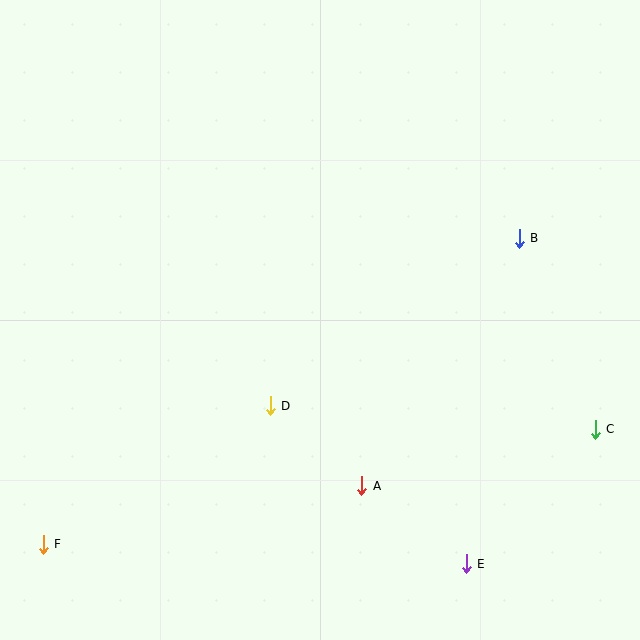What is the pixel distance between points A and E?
The distance between A and E is 131 pixels.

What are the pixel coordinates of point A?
Point A is at (362, 486).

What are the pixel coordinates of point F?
Point F is at (43, 544).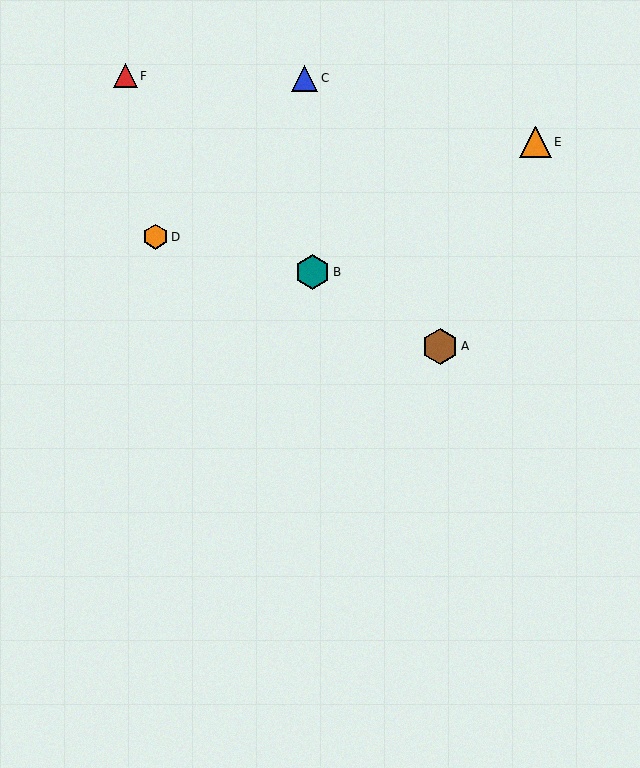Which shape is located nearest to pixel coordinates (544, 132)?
The orange triangle (labeled E) at (536, 142) is nearest to that location.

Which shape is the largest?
The brown hexagon (labeled A) is the largest.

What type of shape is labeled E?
Shape E is an orange triangle.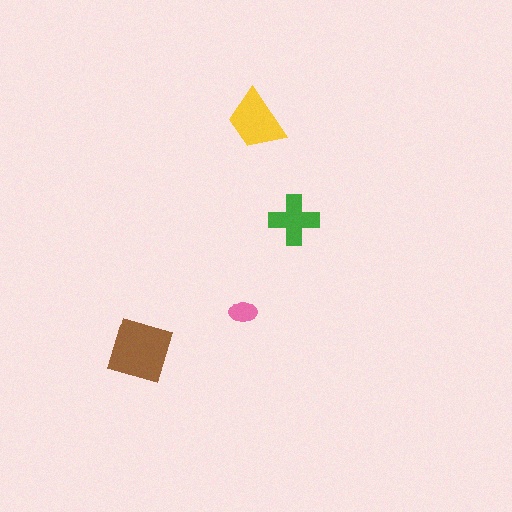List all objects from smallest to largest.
The pink ellipse, the green cross, the yellow trapezoid, the brown diamond.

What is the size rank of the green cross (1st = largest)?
3rd.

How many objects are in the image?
There are 4 objects in the image.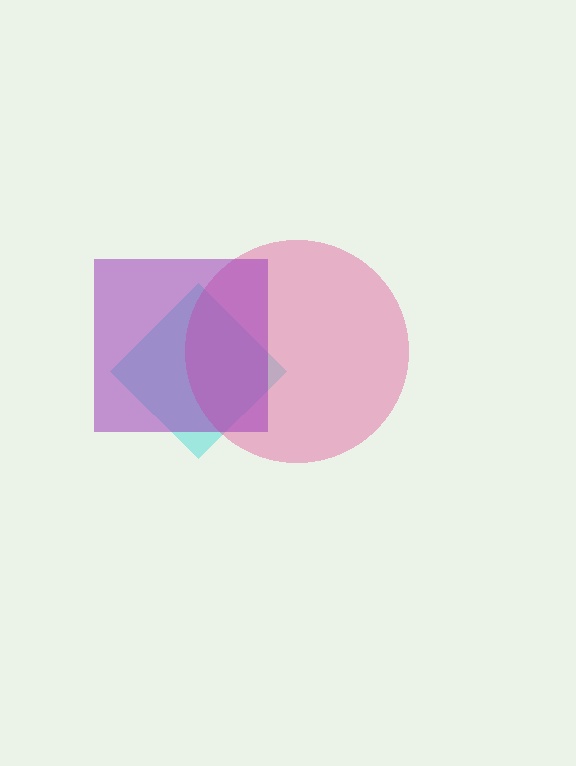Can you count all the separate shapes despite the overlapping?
Yes, there are 3 separate shapes.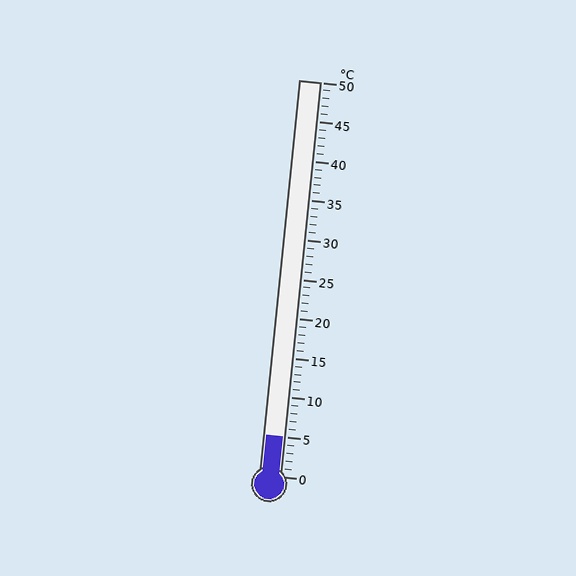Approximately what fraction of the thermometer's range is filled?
The thermometer is filled to approximately 10% of its range.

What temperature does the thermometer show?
The thermometer shows approximately 5°C.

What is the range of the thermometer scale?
The thermometer scale ranges from 0°C to 50°C.